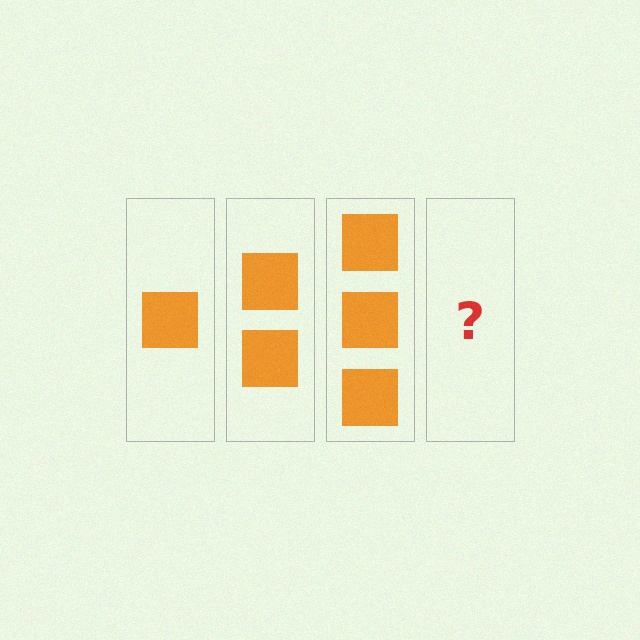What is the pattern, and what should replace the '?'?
The pattern is that each step adds one more square. The '?' should be 4 squares.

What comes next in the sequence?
The next element should be 4 squares.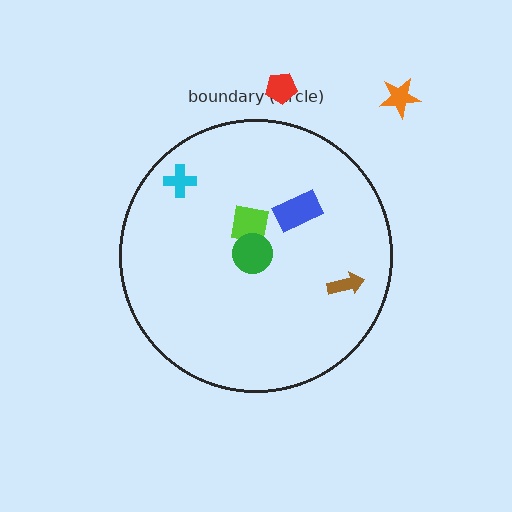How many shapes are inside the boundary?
5 inside, 2 outside.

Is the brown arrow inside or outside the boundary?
Inside.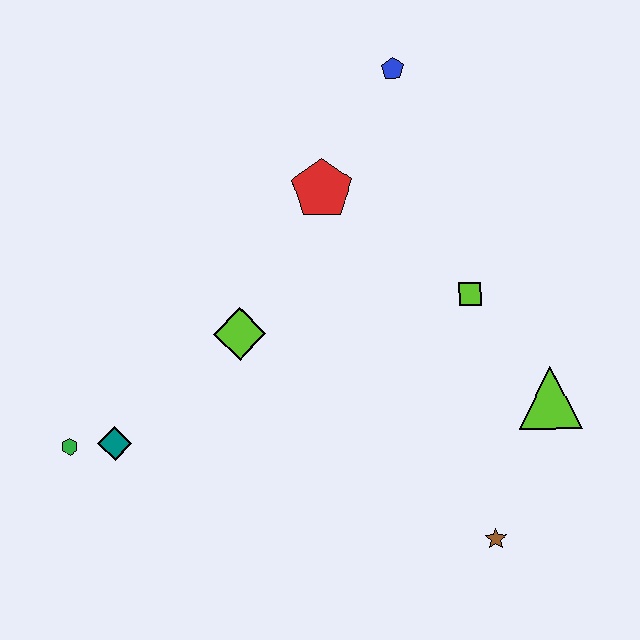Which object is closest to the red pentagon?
The blue pentagon is closest to the red pentagon.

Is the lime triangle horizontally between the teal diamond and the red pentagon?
No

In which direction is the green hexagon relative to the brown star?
The green hexagon is to the left of the brown star.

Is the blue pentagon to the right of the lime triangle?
No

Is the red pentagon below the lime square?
No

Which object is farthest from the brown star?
The blue pentagon is farthest from the brown star.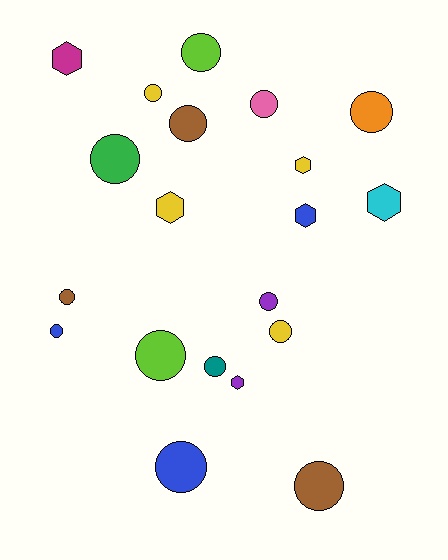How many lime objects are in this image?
There are 2 lime objects.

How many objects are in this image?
There are 20 objects.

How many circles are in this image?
There are 14 circles.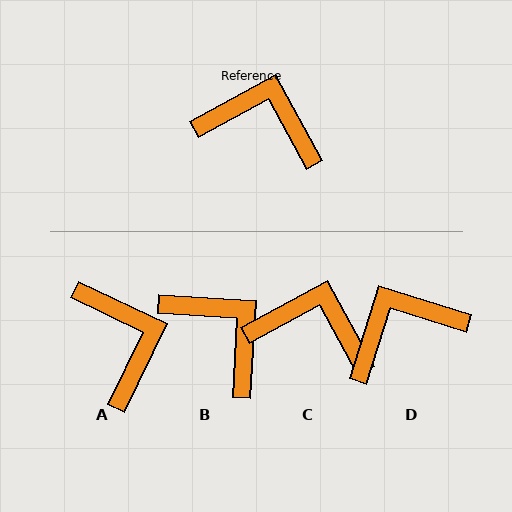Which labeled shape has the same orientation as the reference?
C.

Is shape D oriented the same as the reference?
No, it is off by about 44 degrees.